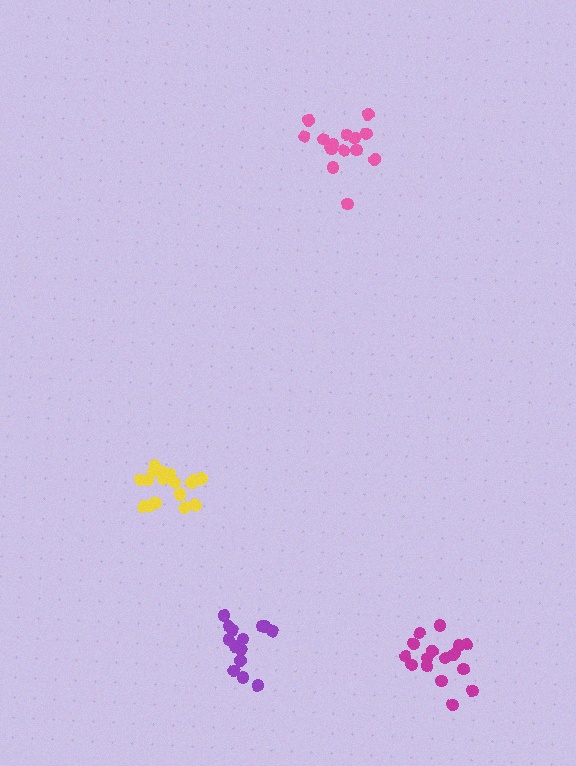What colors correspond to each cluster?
The clusters are colored: pink, yellow, magenta, purple.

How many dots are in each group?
Group 1: 15 dots, Group 2: 17 dots, Group 3: 16 dots, Group 4: 14 dots (62 total).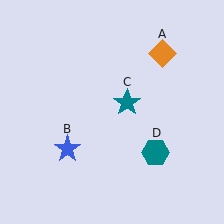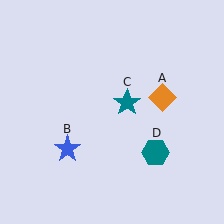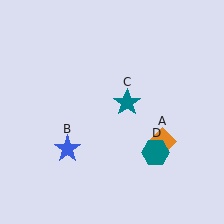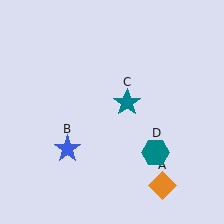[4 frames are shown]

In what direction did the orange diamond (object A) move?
The orange diamond (object A) moved down.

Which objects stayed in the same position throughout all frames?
Blue star (object B) and teal star (object C) and teal hexagon (object D) remained stationary.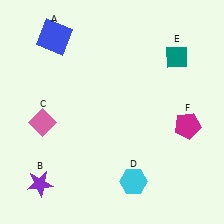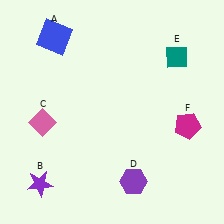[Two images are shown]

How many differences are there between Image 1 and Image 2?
There is 1 difference between the two images.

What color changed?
The hexagon (D) changed from cyan in Image 1 to purple in Image 2.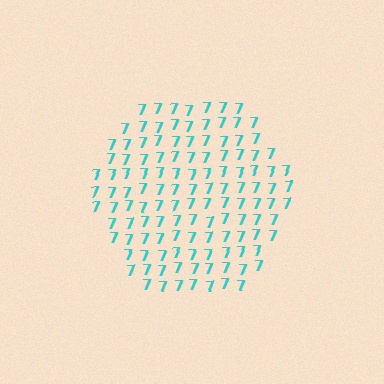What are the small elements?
The small elements are digit 7's.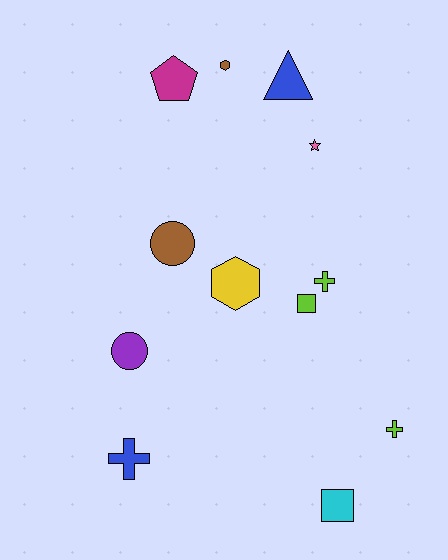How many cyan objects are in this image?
There is 1 cyan object.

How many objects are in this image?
There are 12 objects.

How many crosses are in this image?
There are 3 crosses.